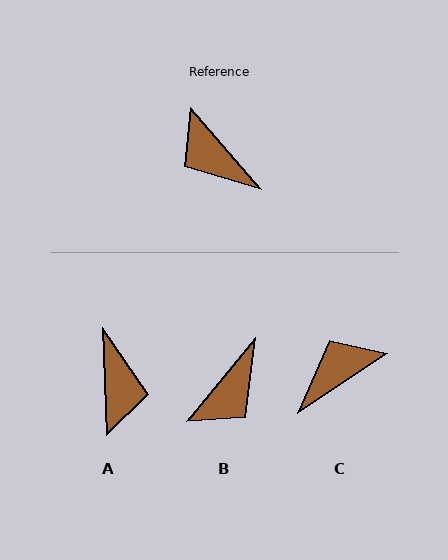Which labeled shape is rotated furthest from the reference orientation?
A, about 141 degrees away.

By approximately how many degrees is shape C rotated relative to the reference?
Approximately 97 degrees clockwise.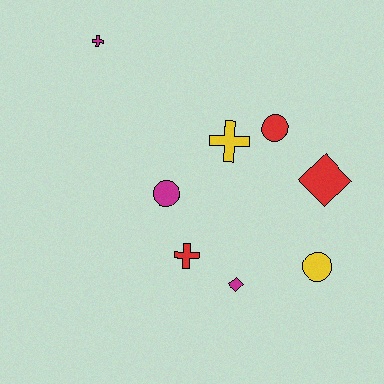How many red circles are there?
There is 1 red circle.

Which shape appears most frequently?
Cross, with 3 objects.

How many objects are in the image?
There are 8 objects.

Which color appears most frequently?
Red, with 3 objects.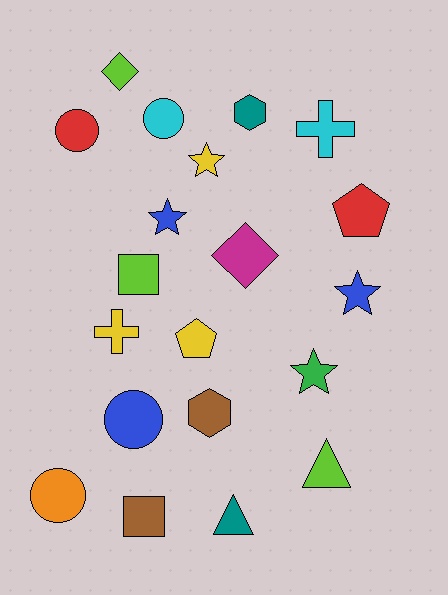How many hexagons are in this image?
There are 2 hexagons.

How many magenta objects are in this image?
There is 1 magenta object.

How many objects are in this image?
There are 20 objects.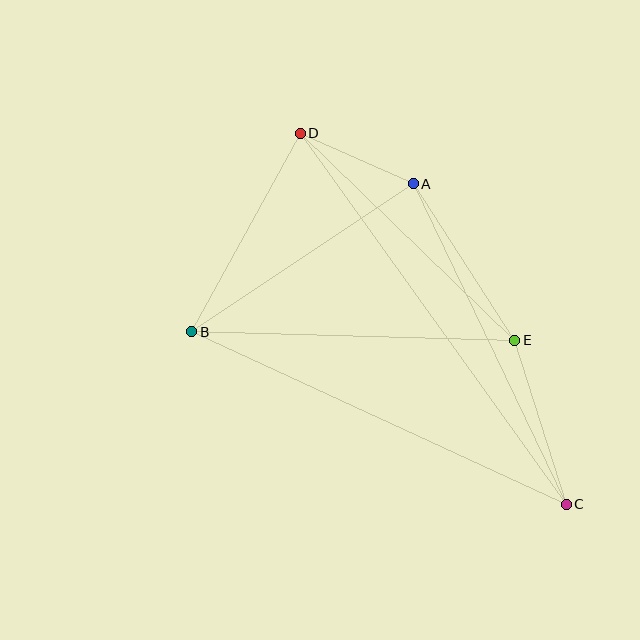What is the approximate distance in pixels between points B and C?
The distance between B and C is approximately 412 pixels.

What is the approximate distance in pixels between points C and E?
The distance between C and E is approximately 172 pixels.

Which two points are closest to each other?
Points A and D are closest to each other.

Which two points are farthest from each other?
Points C and D are farthest from each other.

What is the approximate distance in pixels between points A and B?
The distance between A and B is approximately 266 pixels.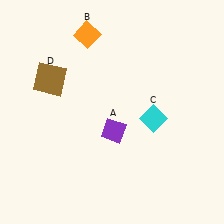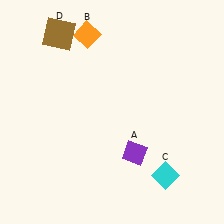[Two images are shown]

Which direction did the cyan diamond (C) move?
The cyan diamond (C) moved down.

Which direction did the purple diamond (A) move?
The purple diamond (A) moved down.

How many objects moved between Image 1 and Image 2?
3 objects moved between the two images.